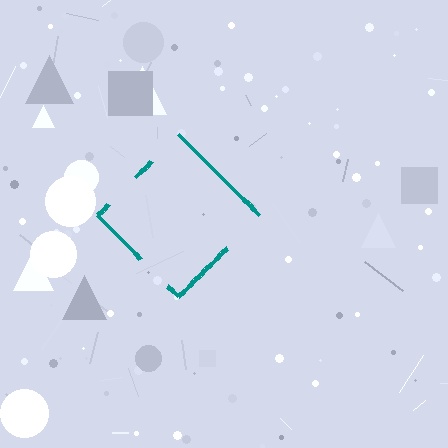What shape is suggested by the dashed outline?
The dashed outline suggests a diamond.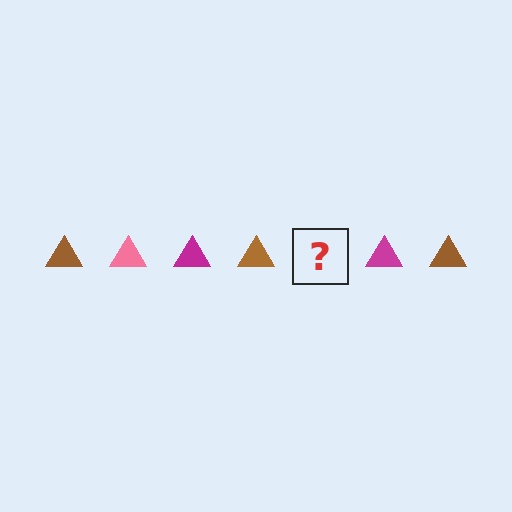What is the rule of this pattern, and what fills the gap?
The rule is that the pattern cycles through brown, pink, magenta triangles. The gap should be filled with a pink triangle.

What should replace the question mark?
The question mark should be replaced with a pink triangle.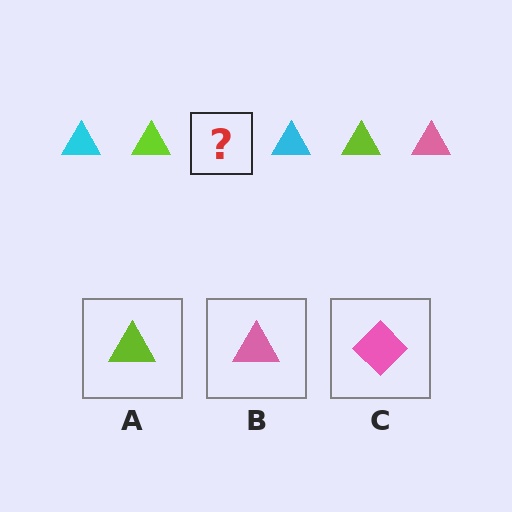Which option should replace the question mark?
Option B.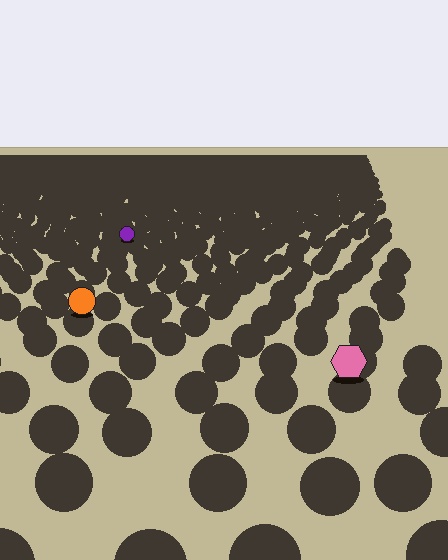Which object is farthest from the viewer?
The purple circle is farthest from the viewer. It appears smaller and the ground texture around it is denser.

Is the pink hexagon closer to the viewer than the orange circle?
Yes. The pink hexagon is closer — you can tell from the texture gradient: the ground texture is coarser near it.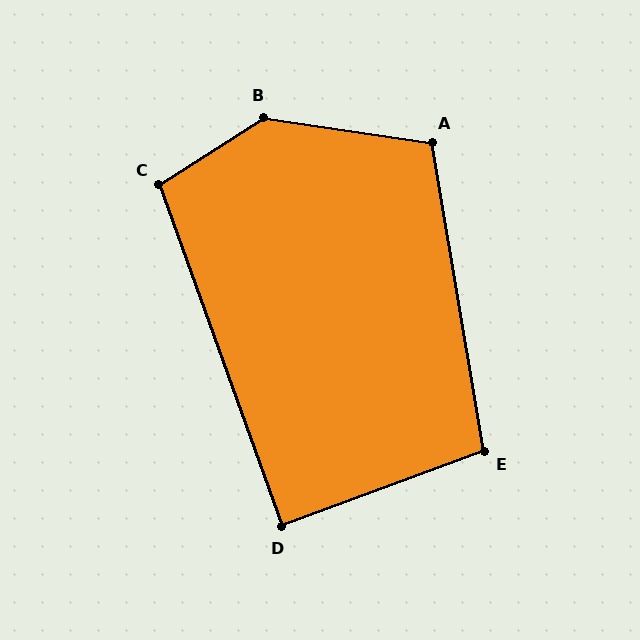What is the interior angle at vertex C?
Approximately 103 degrees (obtuse).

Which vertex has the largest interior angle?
B, at approximately 139 degrees.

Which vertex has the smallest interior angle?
D, at approximately 89 degrees.